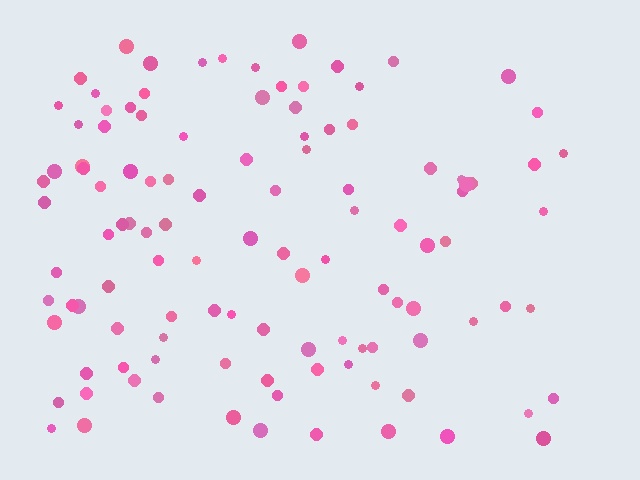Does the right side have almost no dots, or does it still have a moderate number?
Still a moderate number, just noticeably fewer than the left.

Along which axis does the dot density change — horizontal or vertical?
Horizontal.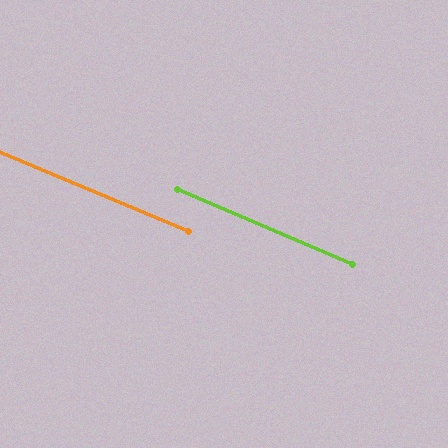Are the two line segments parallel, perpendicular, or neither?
Parallel — their directions differ by only 0.7°.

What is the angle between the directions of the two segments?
Approximately 1 degree.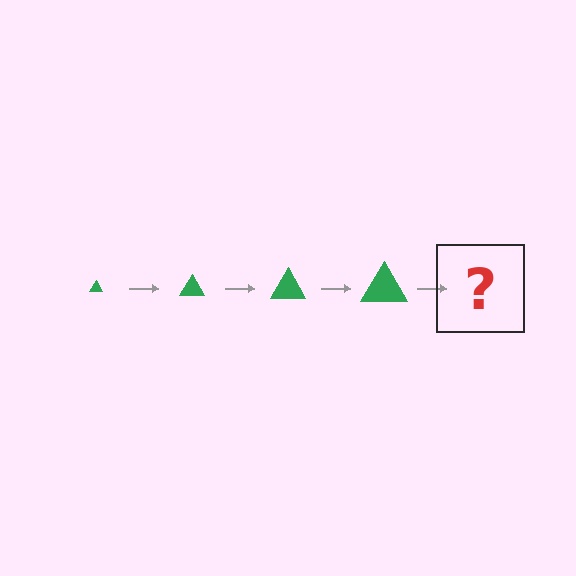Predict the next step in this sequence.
The next step is a green triangle, larger than the previous one.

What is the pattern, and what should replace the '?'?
The pattern is that the triangle gets progressively larger each step. The '?' should be a green triangle, larger than the previous one.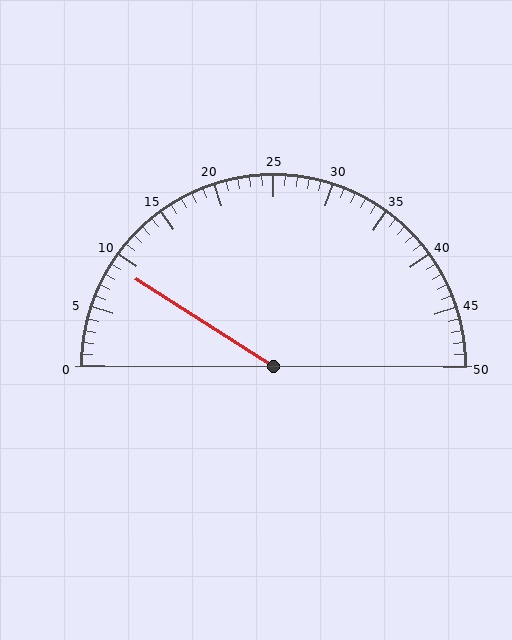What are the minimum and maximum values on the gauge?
The gauge ranges from 0 to 50.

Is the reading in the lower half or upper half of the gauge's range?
The reading is in the lower half of the range (0 to 50).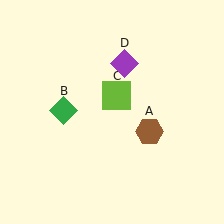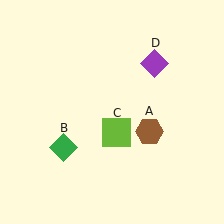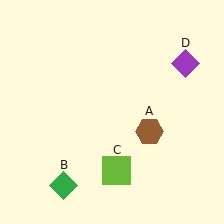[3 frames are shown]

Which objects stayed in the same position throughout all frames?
Brown hexagon (object A) remained stationary.